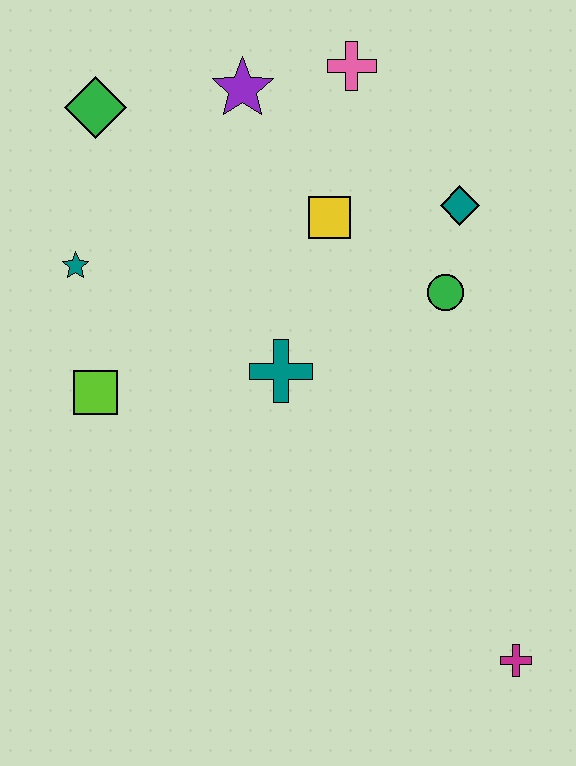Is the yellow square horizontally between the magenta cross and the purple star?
Yes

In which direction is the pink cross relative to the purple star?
The pink cross is to the right of the purple star.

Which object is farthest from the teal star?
The magenta cross is farthest from the teal star.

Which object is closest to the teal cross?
The yellow square is closest to the teal cross.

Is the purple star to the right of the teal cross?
No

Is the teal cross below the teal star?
Yes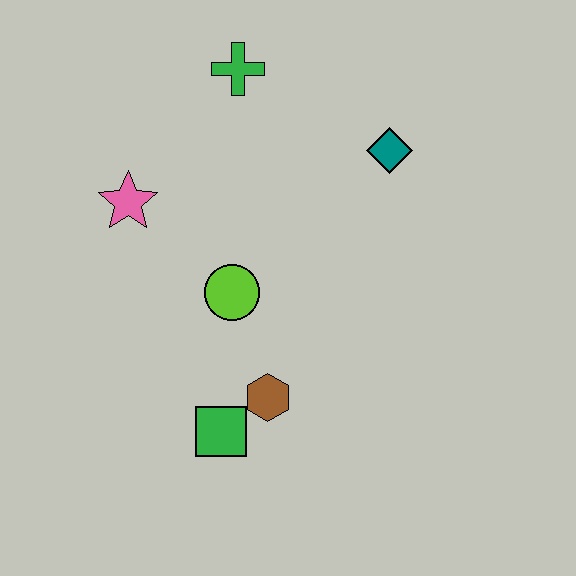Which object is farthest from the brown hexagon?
The green cross is farthest from the brown hexagon.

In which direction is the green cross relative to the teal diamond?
The green cross is to the left of the teal diamond.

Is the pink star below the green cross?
Yes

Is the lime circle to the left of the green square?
No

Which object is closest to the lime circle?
The brown hexagon is closest to the lime circle.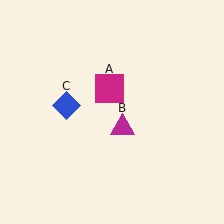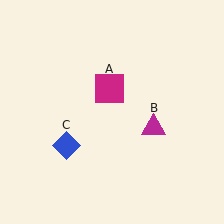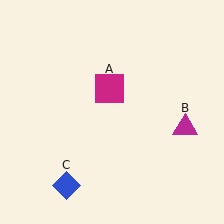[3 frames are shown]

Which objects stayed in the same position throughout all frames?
Magenta square (object A) remained stationary.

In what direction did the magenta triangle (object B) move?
The magenta triangle (object B) moved right.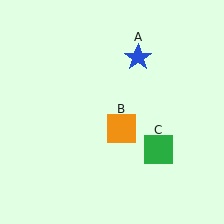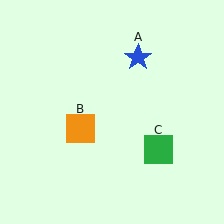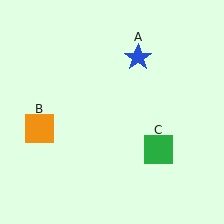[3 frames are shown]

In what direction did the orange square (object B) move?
The orange square (object B) moved left.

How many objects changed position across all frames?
1 object changed position: orange square (object B).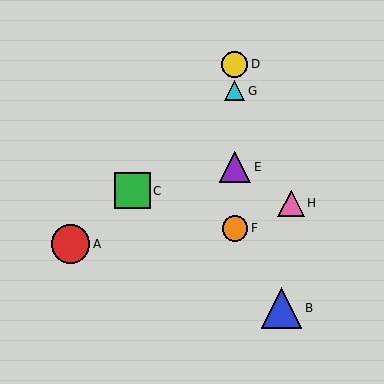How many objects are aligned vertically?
4 objects (D, E, F, G) are aligned vertically.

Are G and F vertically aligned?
Yes, both are at x≈235.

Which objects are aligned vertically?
Objects D, E, F, G are aligned vertically.